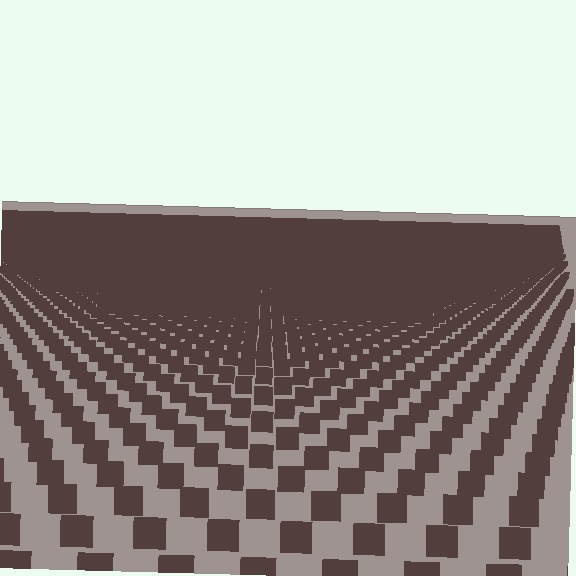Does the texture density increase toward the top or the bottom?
Density increases toward the top.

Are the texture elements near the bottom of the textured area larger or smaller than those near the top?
Larger. Near the bottom, elements are closer to the viewer and appear at a bigger on-screen size.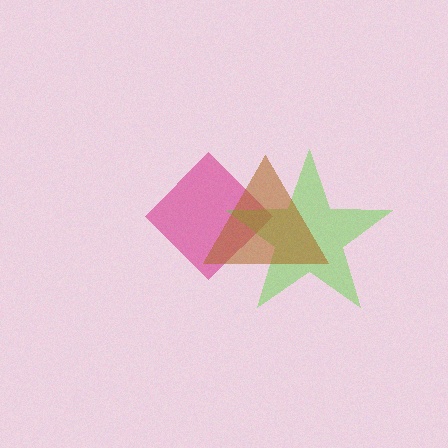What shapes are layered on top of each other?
The layered shapes are: a magenta diamond, a lime star, a brown triangle.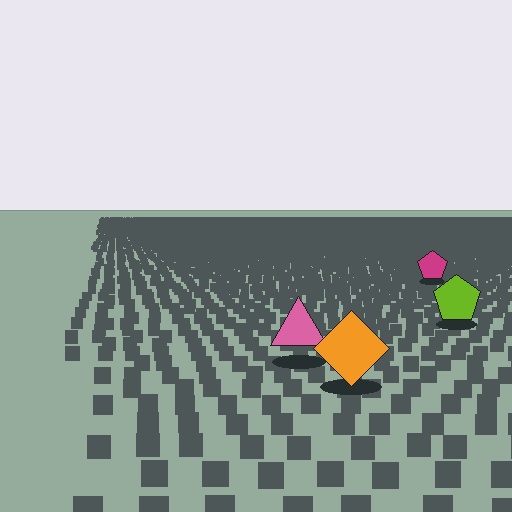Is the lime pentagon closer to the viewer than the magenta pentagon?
Yes. The lime pentagon is closer — you can tell from the texture gradient: the ground texture is coarser near it.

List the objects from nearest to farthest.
From nearest to farthest: the orange diamond, the pink triangle, the lime pentagon, the magenta pentagon.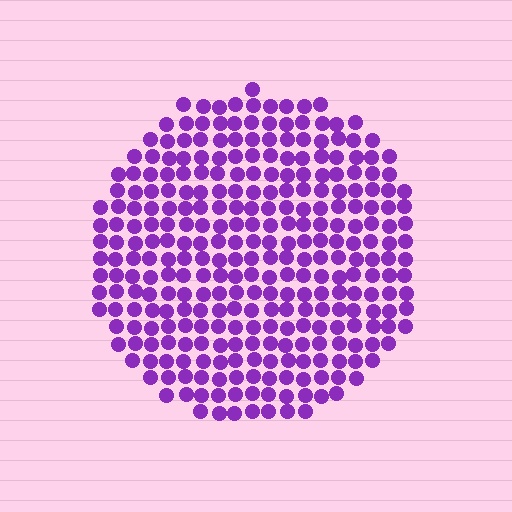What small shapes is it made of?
It is made of small circles.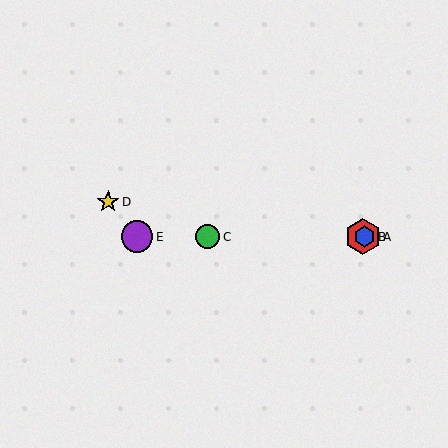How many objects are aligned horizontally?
4 objects (A, B, C, E) are aligned horizontally.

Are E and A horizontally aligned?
Yes, both are at y≈237.